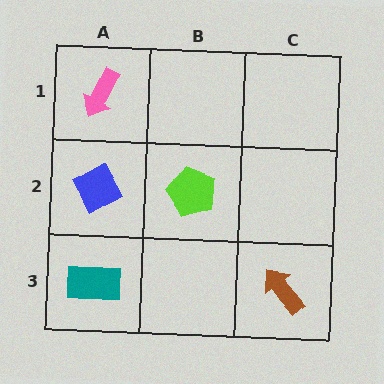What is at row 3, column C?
A brown arrow.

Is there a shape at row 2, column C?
No, that cell is empty.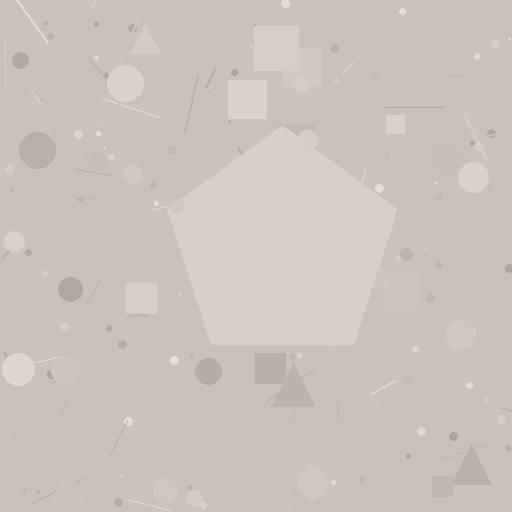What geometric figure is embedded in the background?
A pentagon is embedded in the background.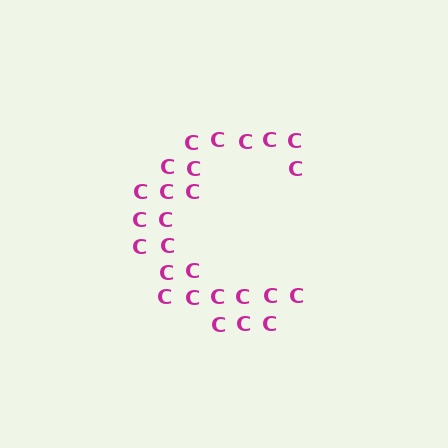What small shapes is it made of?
It is made of small letter C's.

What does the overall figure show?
The overall figure shows the letter C.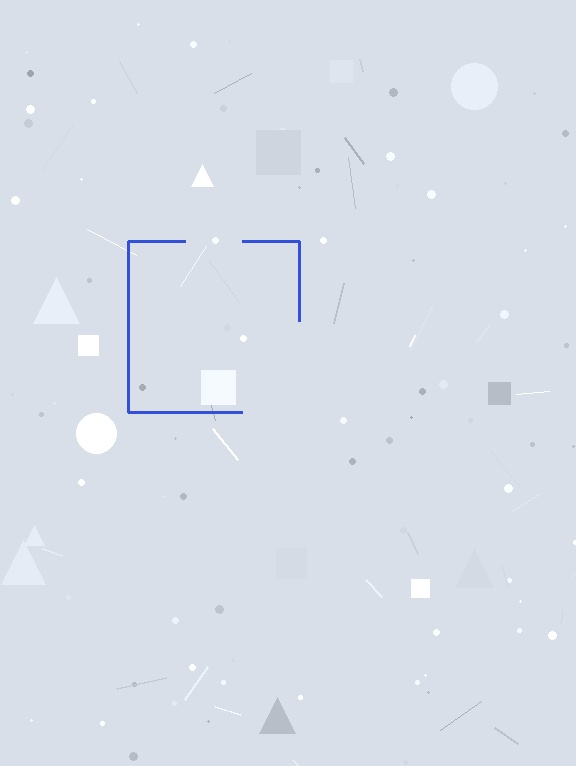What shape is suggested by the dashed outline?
The dashed outline suggests a square.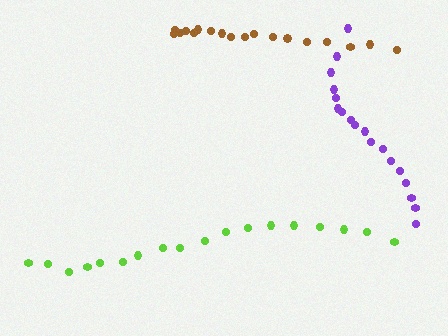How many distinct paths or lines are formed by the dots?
There are 3 distinct paths.